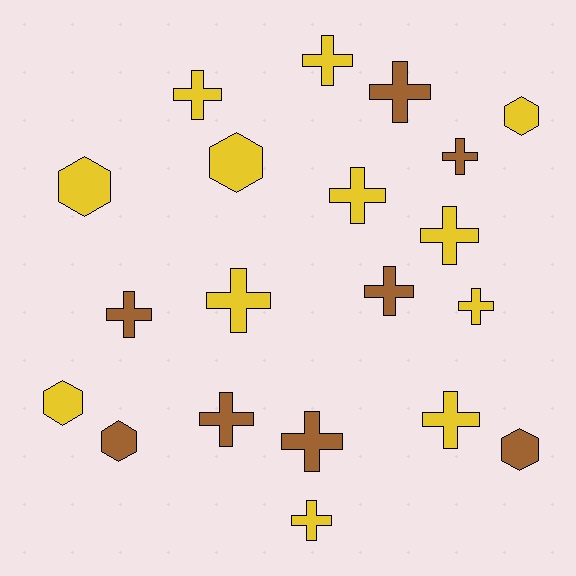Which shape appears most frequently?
Cross, with 14 objects.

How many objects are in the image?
There are 20 objects.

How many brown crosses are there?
There are 6 brown crosses.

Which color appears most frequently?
Yellow, with 12 objects.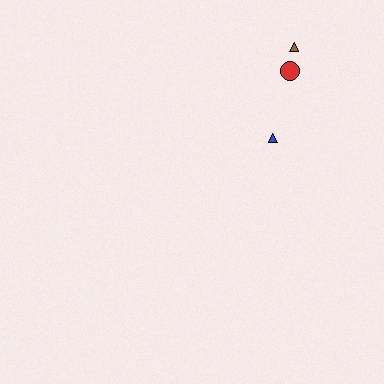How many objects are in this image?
There are 3 objects.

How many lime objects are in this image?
There are no lime objects.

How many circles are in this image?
There is 1 circle.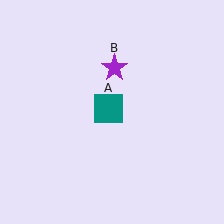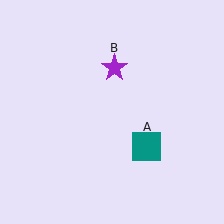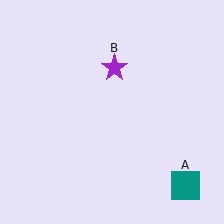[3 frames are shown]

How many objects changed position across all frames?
1 object changed position: teal square (object A).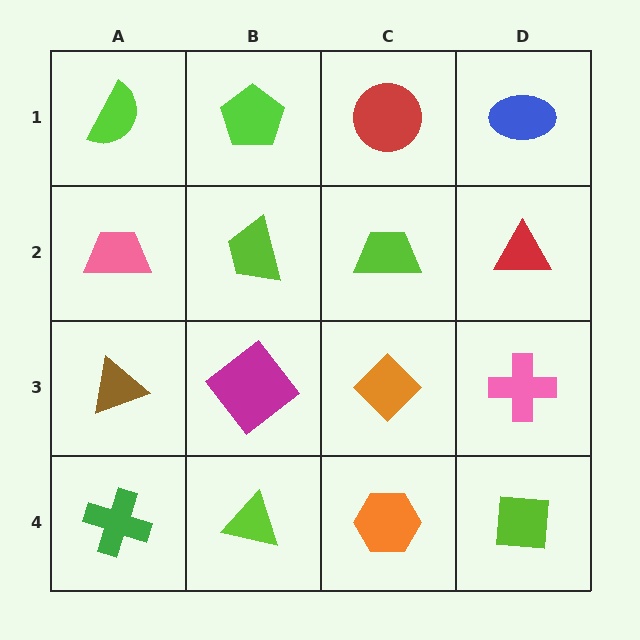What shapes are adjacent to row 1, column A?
A pink trapezoid (row 2, column A), a lime pentagon (row 1, column B).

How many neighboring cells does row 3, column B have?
4.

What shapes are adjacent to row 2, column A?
A lime semicircle (row 1, column A), a brown triangle (row 3, column A), a lime trapezoid (row 2, column B).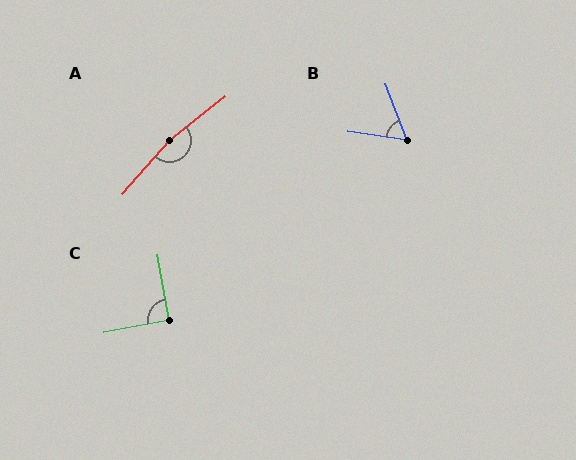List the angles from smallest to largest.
B (61°), C (91°), A (169°).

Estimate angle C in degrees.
Approximately 91 degrees.